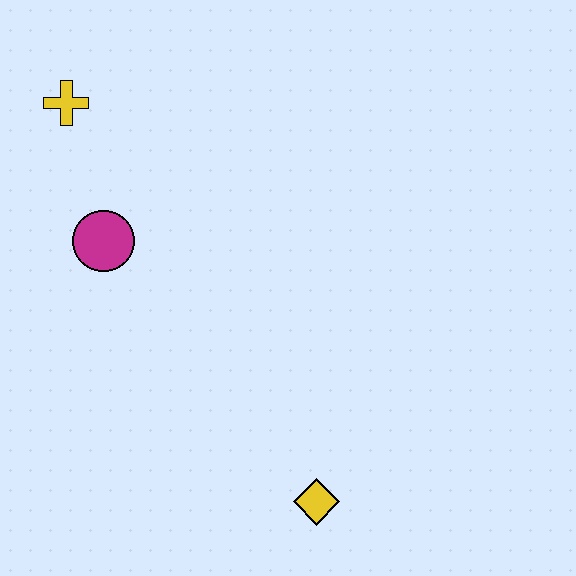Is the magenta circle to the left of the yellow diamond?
Yes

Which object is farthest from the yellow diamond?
The yellow cross is farthest from the yellow diamond.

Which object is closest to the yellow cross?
The magenta circle is closest to the yellow cross.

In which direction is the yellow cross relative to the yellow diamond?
The yellow cross is above the yellow diamond.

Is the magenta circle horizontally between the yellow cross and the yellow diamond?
Yes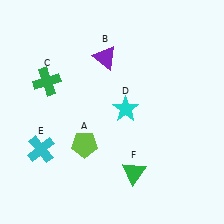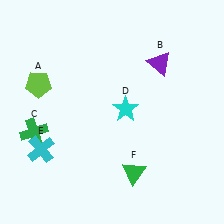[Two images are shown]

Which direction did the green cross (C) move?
The green cross (C) moved down.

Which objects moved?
The objects that moved are: the lime pentagon (A), the purple triangle (B), the green cross (C).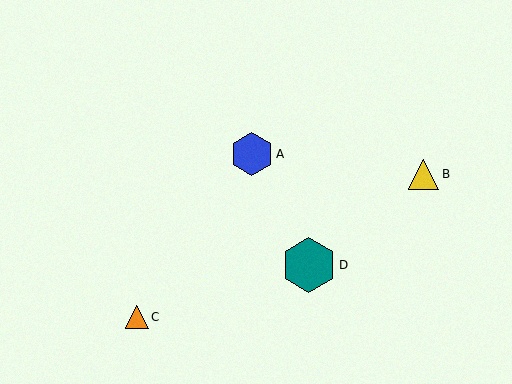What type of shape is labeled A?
Shape A is a blue hexagon.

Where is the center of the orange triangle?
The center of the orange triangle is at (137, 317).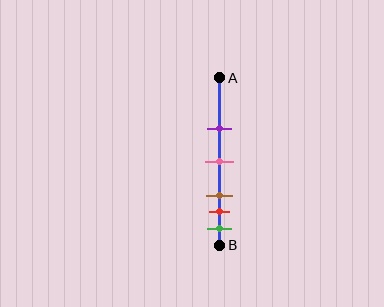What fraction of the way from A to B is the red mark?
The red mark is approximately 80% (0.8) of the way from A to B.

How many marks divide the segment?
There are 5 marks dividing the segment.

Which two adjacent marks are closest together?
The red and green marks are the closest adjacent pair.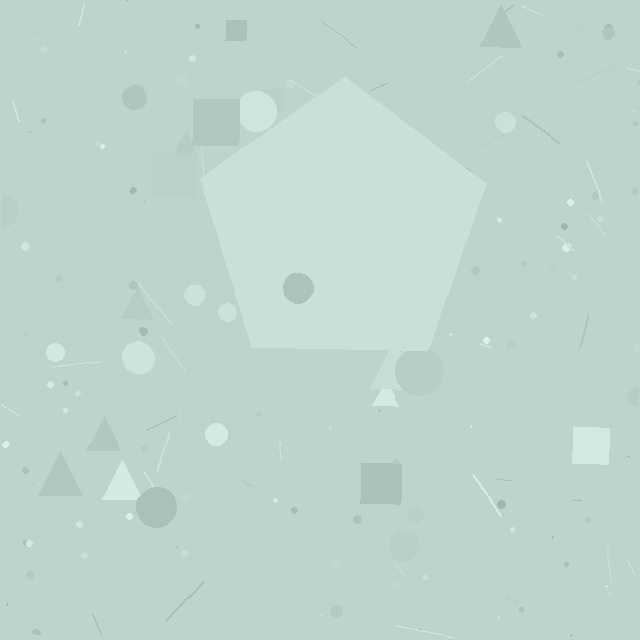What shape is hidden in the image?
A pentagon is hidden in the image.